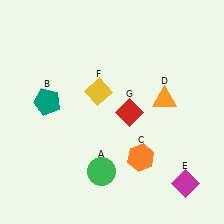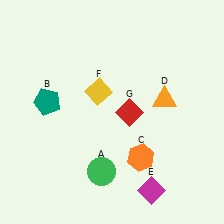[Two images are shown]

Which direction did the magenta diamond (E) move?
The magenta diamond (E) moved left.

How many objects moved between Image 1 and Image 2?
1 object moved between the two images.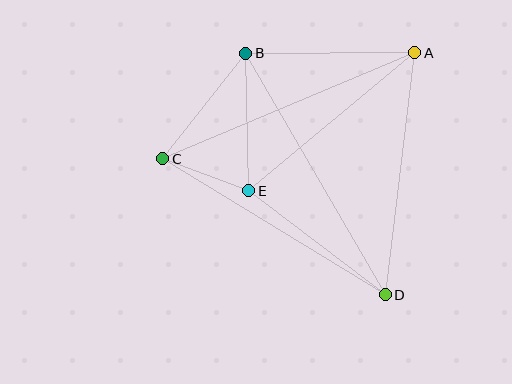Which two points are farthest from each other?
Points B and D are farthest from each other.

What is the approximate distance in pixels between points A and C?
The distance between A and C is approximately 273 pixels.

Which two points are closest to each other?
Points C and E are closest to each other.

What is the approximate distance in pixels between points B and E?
The distance between B and E is approximately 138 pixels.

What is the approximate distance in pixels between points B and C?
The distance between B and C is approximately 134 pixels.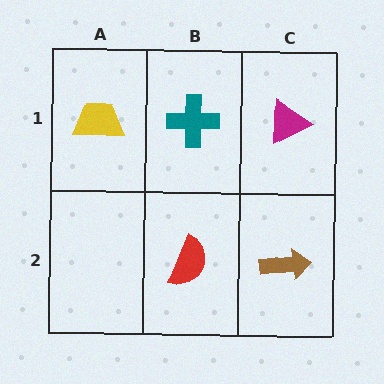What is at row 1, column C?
A magenta triangle.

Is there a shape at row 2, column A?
No, that cell is empty.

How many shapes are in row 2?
2 shapes.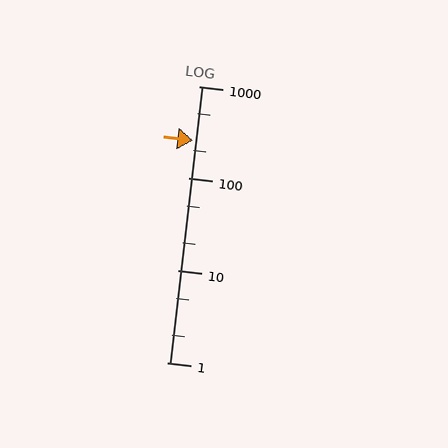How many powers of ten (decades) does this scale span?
The scale spans 3 decades, from 1 to 1000.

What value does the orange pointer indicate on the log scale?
The pointer indicates approximately 260.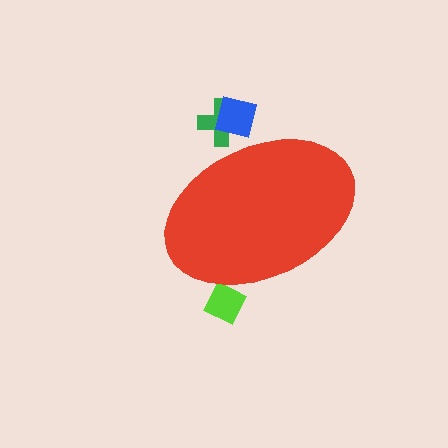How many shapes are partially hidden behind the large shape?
3 shapes are partially hidden.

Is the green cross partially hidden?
Yes, the green cross is partially hidden behind the red ellipse.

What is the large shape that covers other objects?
A red ellipse.